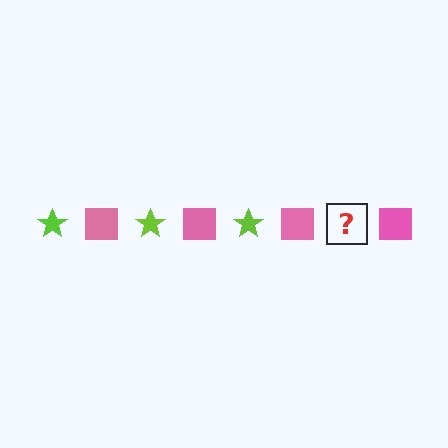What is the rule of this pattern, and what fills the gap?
The rule is that the pattern alternates between lime star and pink square. The gap should be filled with a lime star.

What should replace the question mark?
The question mark should be replaced with a lime star.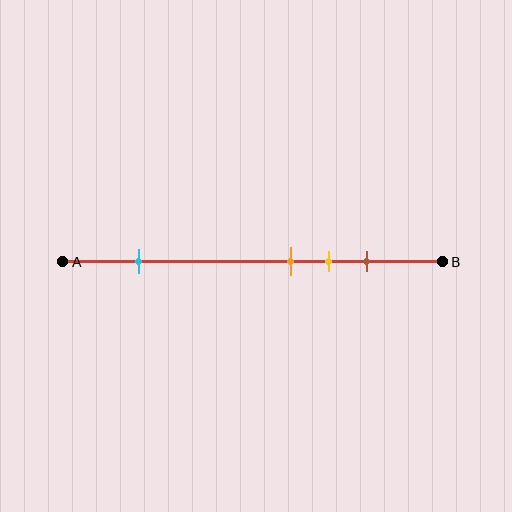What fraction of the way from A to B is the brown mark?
The brown mark is approximately 80% (0.8) of the way from A to B.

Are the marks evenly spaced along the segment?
No, the marks are not evenly spaced.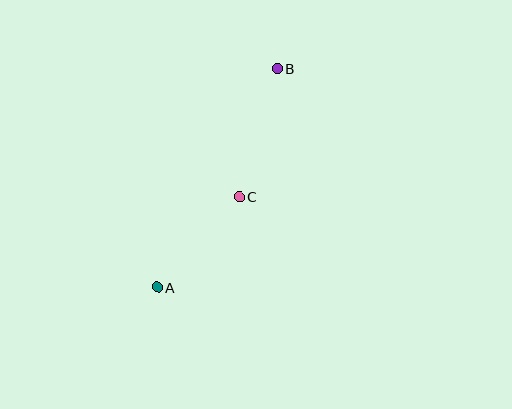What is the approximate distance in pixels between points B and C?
The distance between B and C is approximately 134 pixels.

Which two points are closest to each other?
Points A and C are closest to each other.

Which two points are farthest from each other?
Points A and B are farthest from each other.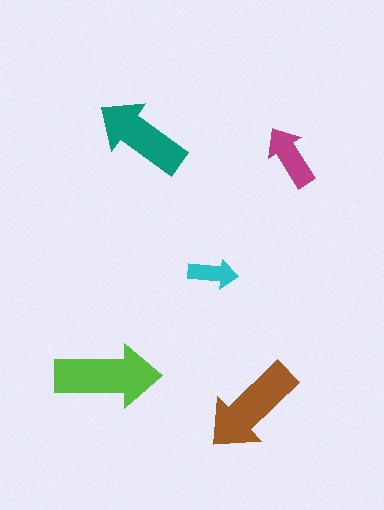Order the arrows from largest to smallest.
the lime one, the brown one, the teal one, the magenta one, the cyan one.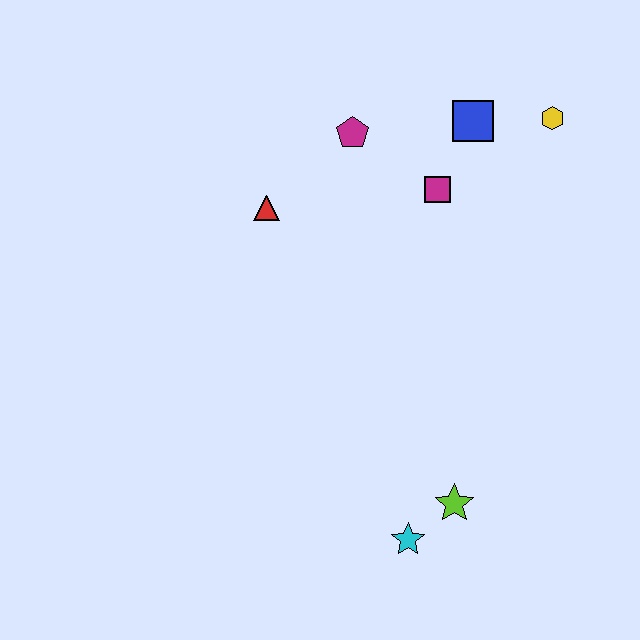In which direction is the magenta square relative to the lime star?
The magenta square is above the lime star.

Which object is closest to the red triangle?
The magenta pentagon is closest to the red triangle.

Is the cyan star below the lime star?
Yes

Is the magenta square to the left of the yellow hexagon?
Yes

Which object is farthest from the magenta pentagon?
The cyan star is farthest from the magenta pentagon.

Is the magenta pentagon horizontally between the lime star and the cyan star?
No